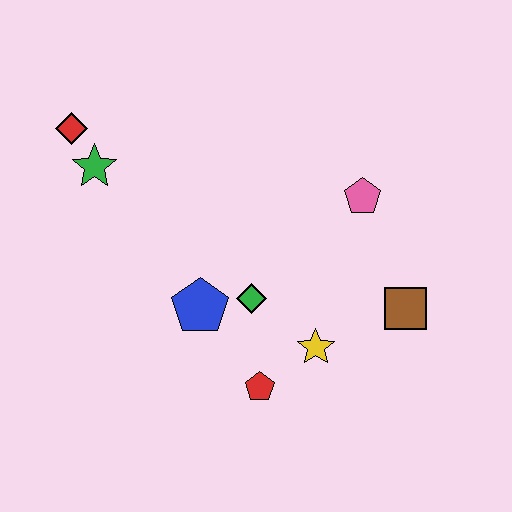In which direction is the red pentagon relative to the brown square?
The red pentagon is to the left of the brown square.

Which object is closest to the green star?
The red diamond is closest to the green star.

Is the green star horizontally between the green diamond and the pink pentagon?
No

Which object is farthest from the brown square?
The red diamond is farthest from the brown square.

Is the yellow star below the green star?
Yes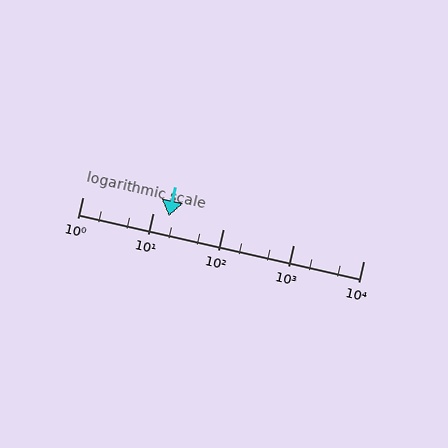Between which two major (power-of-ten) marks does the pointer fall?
The pointer is between 10 and 100.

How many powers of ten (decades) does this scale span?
The scale spans 4 decades, from 1 to 10000.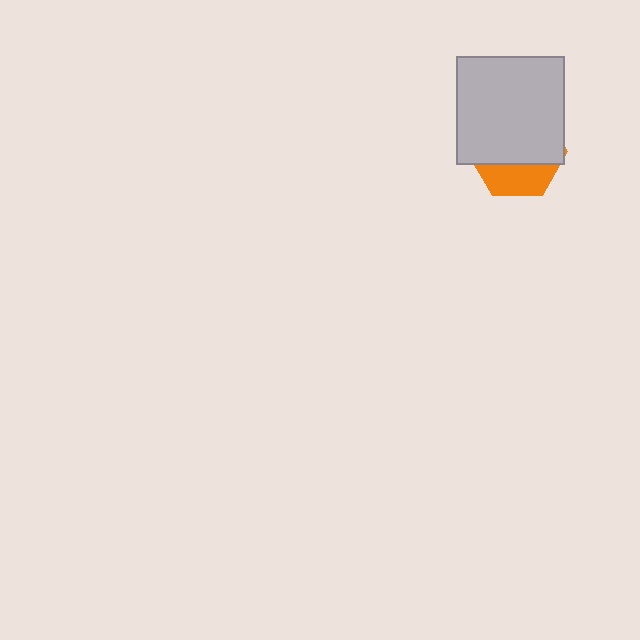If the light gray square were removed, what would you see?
You would see the complete orange hexagon.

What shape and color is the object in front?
The object in front is a light gray square.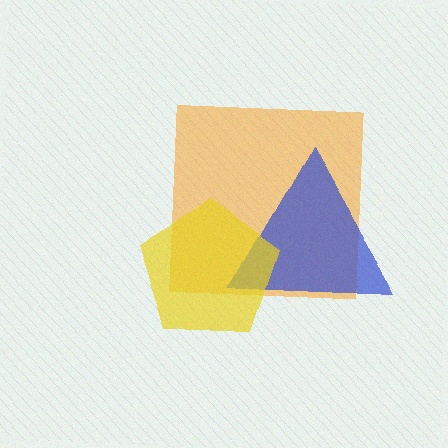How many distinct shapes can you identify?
There are 3 distinct shapes: an orange square, a blue triangle, a yellow pentagon.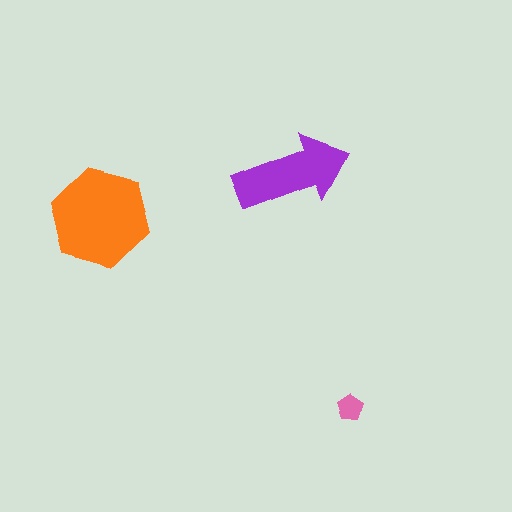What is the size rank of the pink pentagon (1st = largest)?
3rd.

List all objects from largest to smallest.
The orange hexagon, the purple arrow, the pink pentagon.